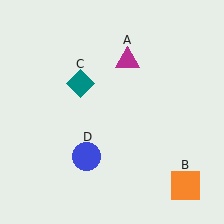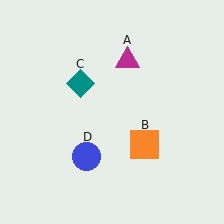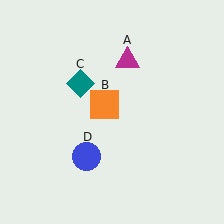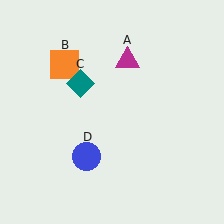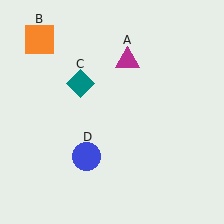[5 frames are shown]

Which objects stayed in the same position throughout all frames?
Magenta triangle (object A) and teal diamond (object C) and blue circle (object D) remained stationary.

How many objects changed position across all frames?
1 object changed position: orange square (object B).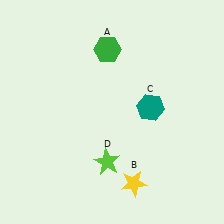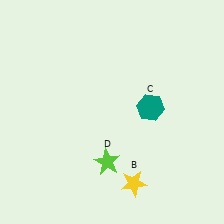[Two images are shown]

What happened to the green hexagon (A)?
The green hexagon (A) was removed in Image 2. It was in the top-left area of Image 1.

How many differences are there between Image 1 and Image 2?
There is 1 difference between the two images.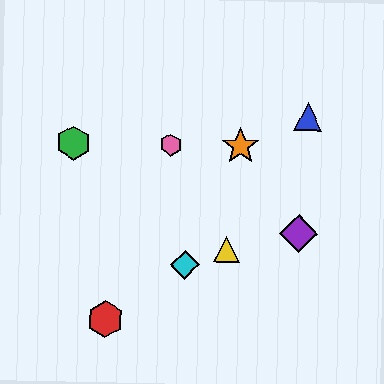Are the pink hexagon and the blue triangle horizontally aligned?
No, the pink hexagon is at y≈145 and the blue triangle is at y≈117.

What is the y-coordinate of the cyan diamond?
The cyan diamond is at y≈265.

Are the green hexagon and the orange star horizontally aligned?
Yes, both are at y≈143.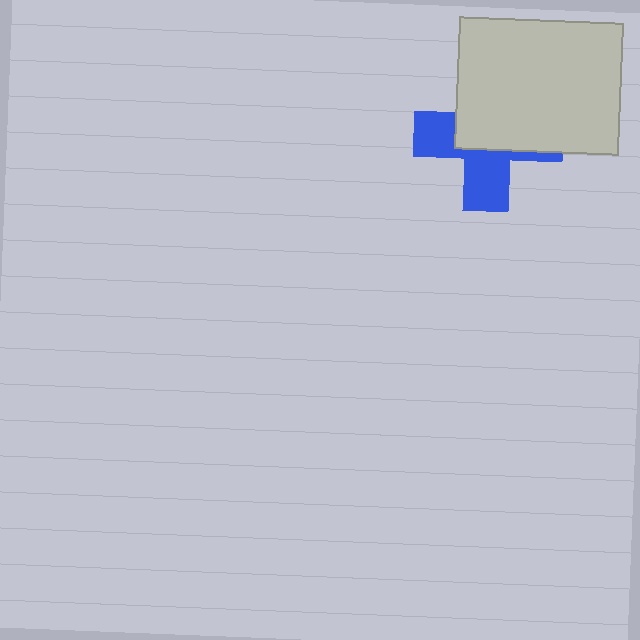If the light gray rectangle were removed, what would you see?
You would see the complete blue cross.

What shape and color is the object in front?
The object in front is a light gray rectangle.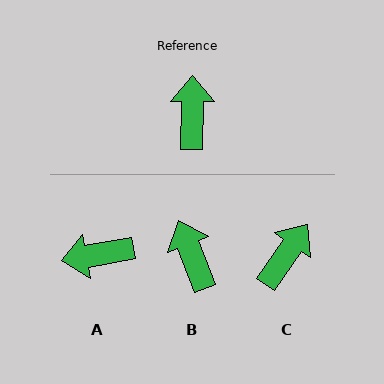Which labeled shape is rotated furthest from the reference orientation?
A, about 101 degrees away.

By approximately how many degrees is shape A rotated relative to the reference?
Approximately 101 degrees counter-clockwise.